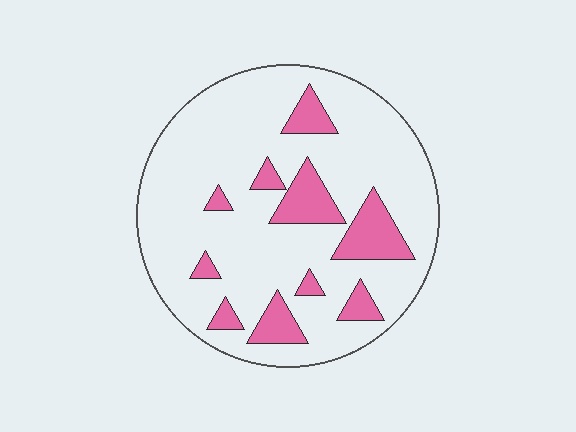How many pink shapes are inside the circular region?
10.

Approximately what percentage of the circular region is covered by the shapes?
Approximately 20%.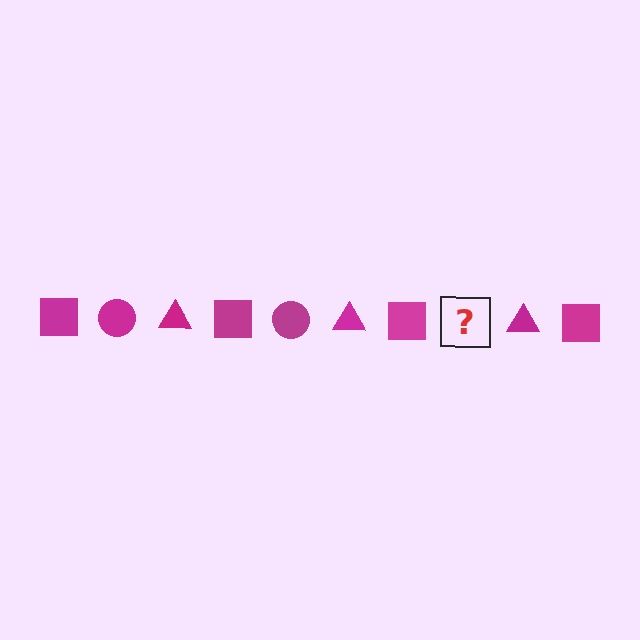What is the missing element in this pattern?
The missing element is a magenta circle.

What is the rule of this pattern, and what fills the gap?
The rule is that the pattern cycles through square, circle, triangle shapes in magenta. The gap should be filled with a magenta circle.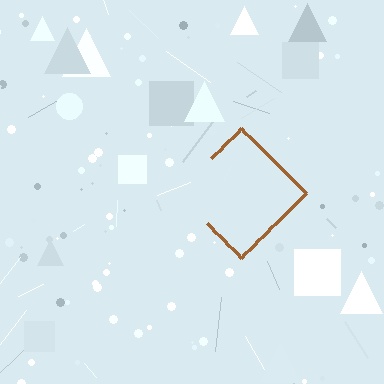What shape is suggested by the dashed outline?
The dashed outline suggests a diamond.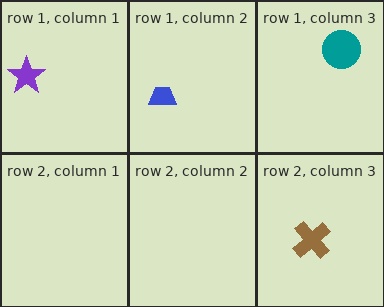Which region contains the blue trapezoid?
The row 1, column 2 region.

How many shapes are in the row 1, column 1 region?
1.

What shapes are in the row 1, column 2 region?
The blue trapezoid.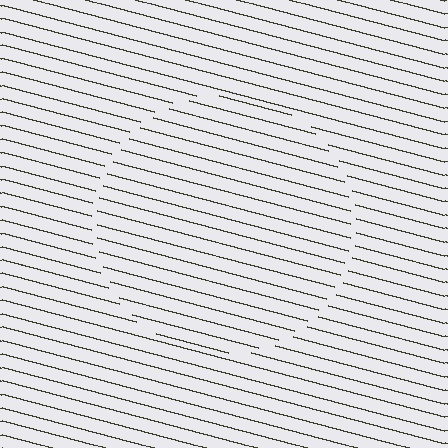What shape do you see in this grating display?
An illusory circle. The interior of the shape contains the same grating, shifted by half a period — the contour is defined by the phase discontinuity where line-ends from the inner and outer gratings abut.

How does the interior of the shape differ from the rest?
The interior of the shape contains the same grating, shifted by half a period — the contour is defined by the phase discontinuity where line-ends from the inner and outer gratings abut.